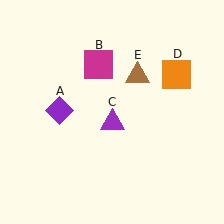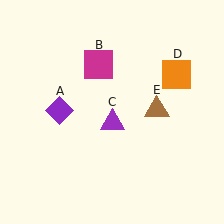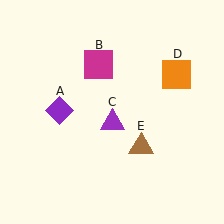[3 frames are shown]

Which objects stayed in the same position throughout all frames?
Purple diamond (object A) and magenta square (object B) and purple triangle (object C) and orange square (object D) remained stationary.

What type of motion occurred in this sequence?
The brown triangle (object E) rotated clockwise around the center of the scene.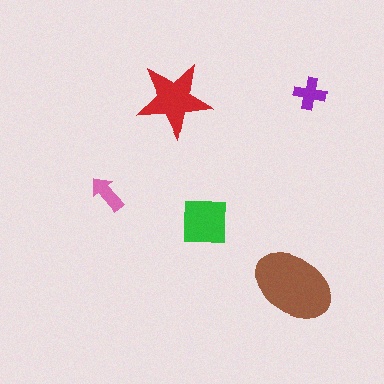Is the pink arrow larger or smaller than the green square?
Smaller.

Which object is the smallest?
The pink arrow.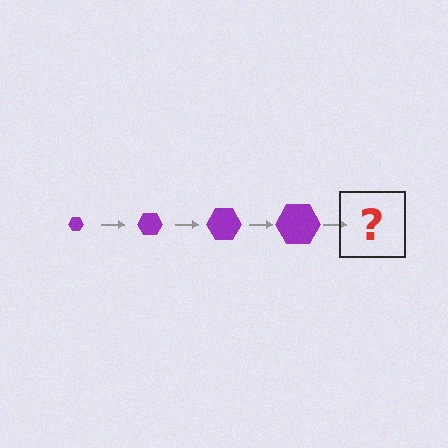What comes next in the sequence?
The next element should be a purple hexagon, larger than the previous one.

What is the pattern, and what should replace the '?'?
The pattern is that the hexagon gets progressively larger each step. The '?' should be a purple hexagon, larger than the previous one.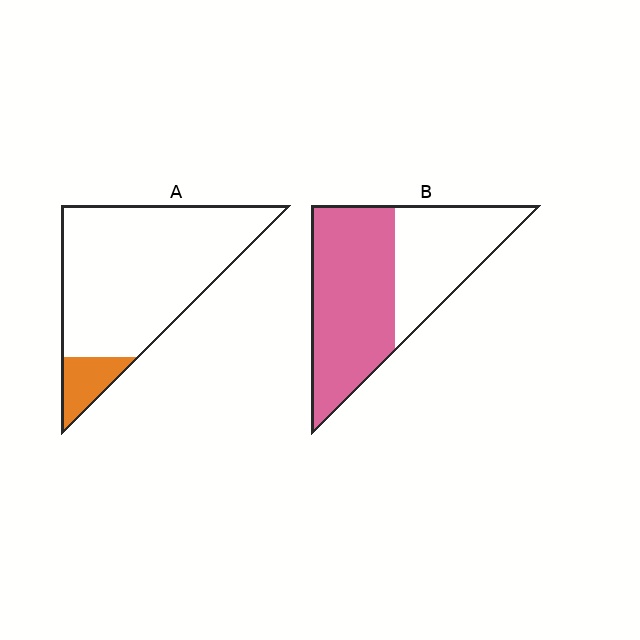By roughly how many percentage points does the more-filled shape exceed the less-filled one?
By roughly 50 percentage points (B over A).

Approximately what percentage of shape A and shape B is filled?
A is approximately 10% and B is approximately 60%.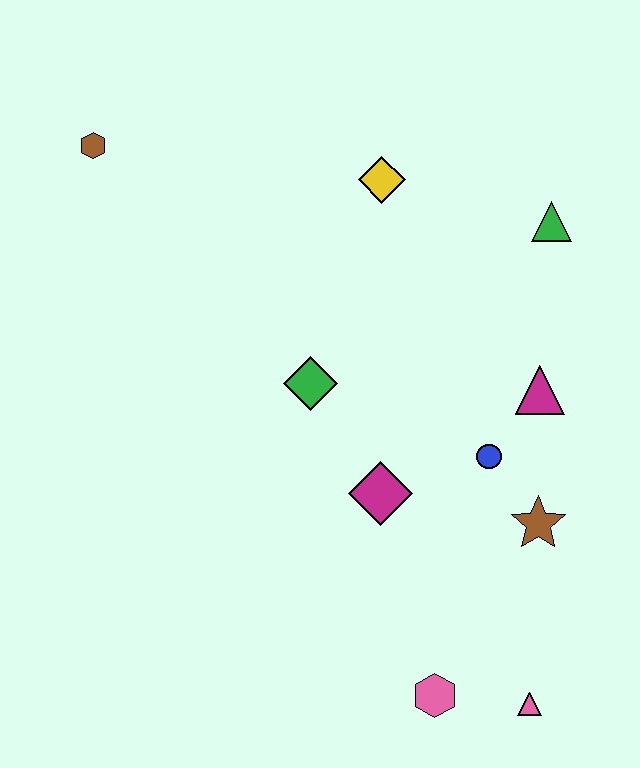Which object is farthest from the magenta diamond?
The brown hexagon is farthest from the magenta diamond.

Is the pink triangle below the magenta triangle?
Yes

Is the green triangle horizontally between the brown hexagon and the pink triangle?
No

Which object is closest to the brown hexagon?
The yellow diamond is closest to the brown hexagon.